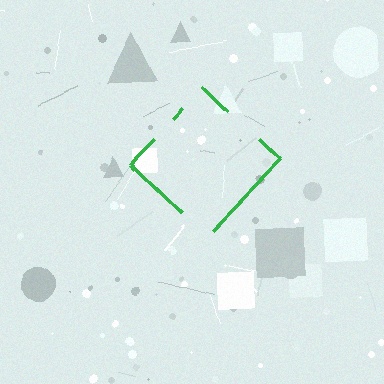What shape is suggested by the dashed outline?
The dashed outline suggests a diamond.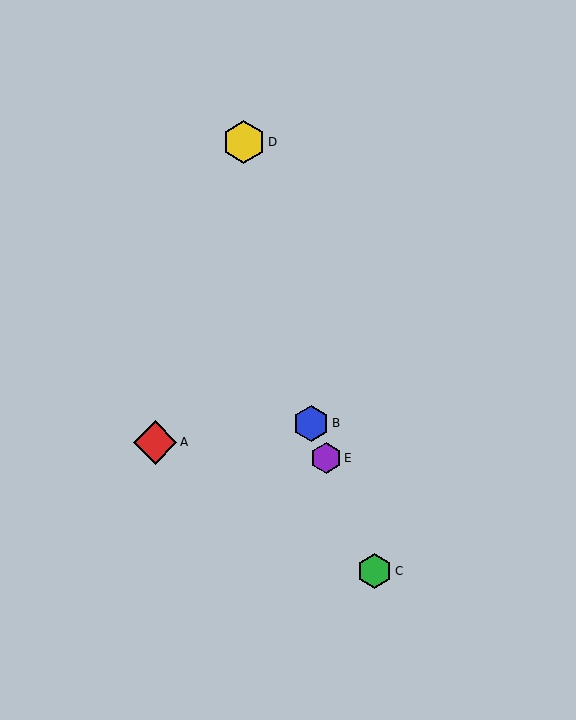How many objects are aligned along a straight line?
3 objects (B, C, E) are aligned along a straight line.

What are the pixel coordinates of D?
Object D is at (244, 142).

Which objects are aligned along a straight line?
Objects B, C, E are aligned along a straight line.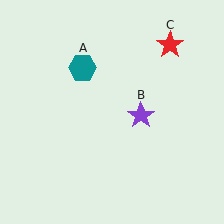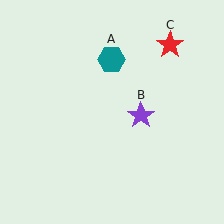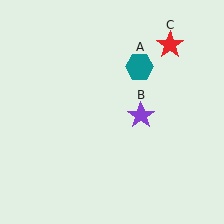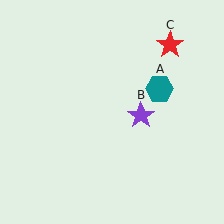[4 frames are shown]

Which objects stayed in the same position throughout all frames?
Purple star (object B) and red star (object C) remained stationary.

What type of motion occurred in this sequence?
The teal hexagon (object A) rotated clockwise around the center of the scene.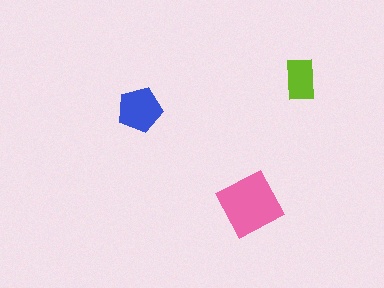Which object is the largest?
The pink diamond.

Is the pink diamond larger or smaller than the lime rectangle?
Larger.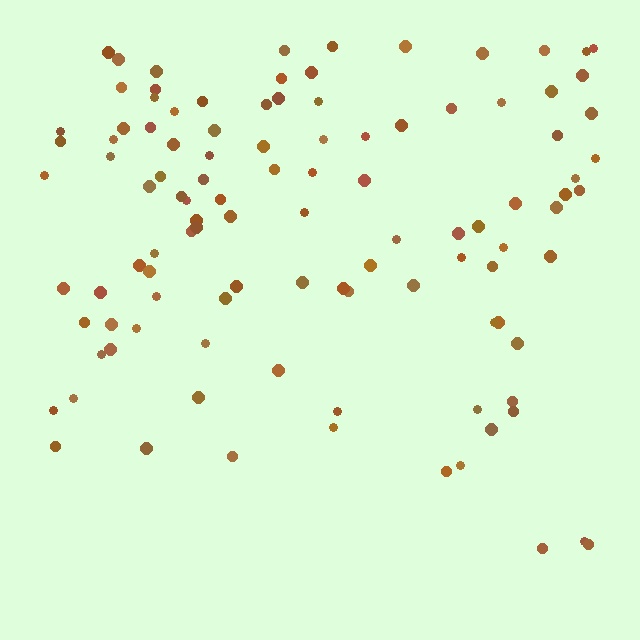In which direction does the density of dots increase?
From bottom to top, with the top side densest.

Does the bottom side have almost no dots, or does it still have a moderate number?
Still a moderate number, just noticeably fewer than the top.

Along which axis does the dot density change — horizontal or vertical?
Vertical.